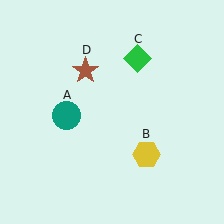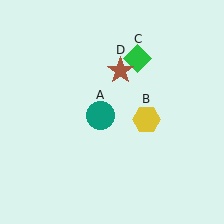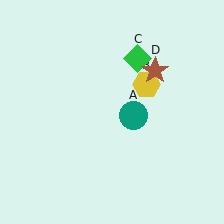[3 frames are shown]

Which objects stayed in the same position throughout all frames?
Green diamond (object C) remained stationary.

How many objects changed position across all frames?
3 objects changed position: teal circle (object A), yellow hexagon (object B), brown star (object D).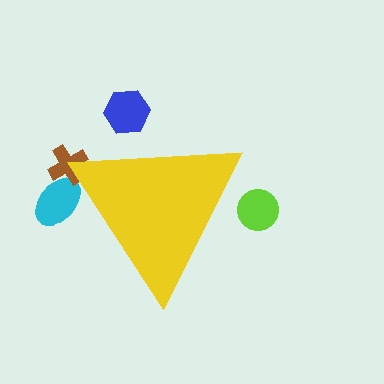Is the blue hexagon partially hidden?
Yes, the blue hexagon is partially hidden behind the yellow triangle.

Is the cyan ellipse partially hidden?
Yes, the cyan ellipse is partially hidden behind the yellow triangle.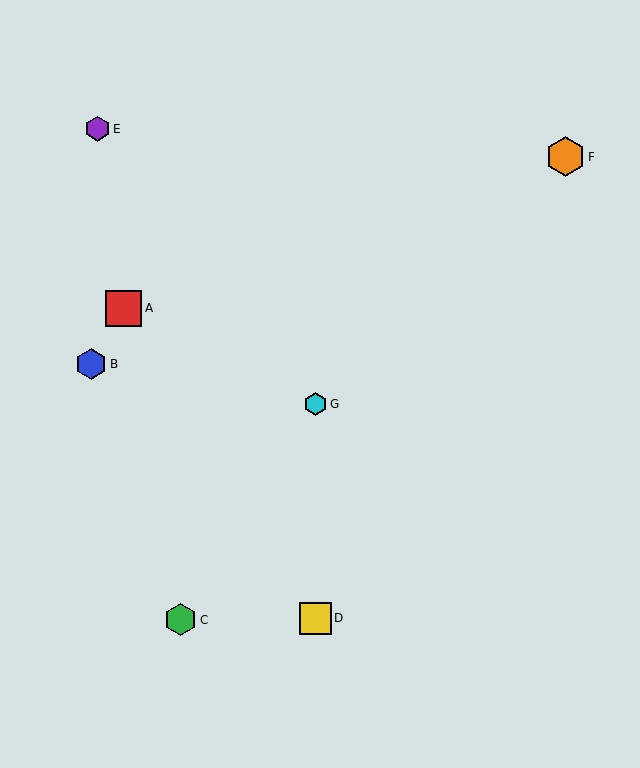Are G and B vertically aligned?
No, G is at x≈316 and B is at x≈91.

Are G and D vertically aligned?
Yes, both are at x≈316.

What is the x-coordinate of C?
Object C is at x≈181.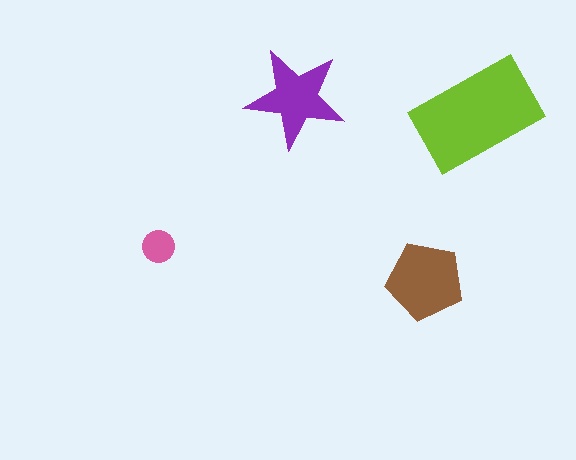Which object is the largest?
The lime rectangle.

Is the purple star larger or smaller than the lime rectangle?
Smaller.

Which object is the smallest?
The pink circle.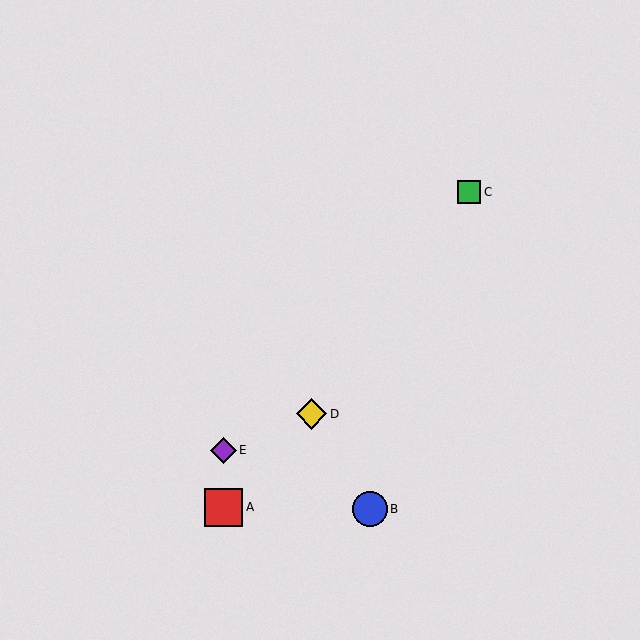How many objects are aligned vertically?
2 objects (A, E) are aligned vertically.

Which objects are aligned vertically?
Objects A, E are aligned vertically.